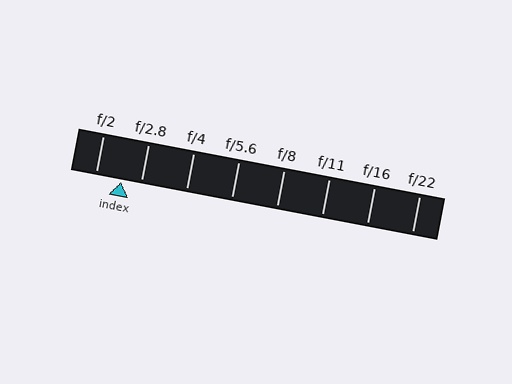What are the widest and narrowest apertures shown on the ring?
The widest aperture shown is f/2 and the narrowest is f/22.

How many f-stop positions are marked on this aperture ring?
There are 8 f-stop positions marked.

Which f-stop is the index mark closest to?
The index mark is closest to f/2.8.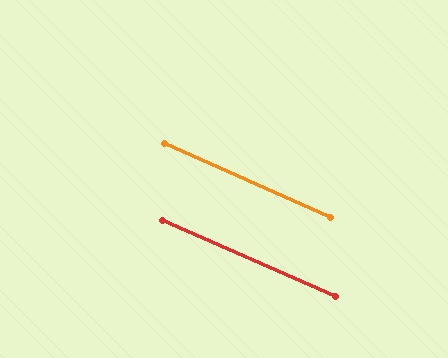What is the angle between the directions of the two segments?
Approximately 0 degrees.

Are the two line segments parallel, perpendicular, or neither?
Parallel — their directions differ by only 0.1°.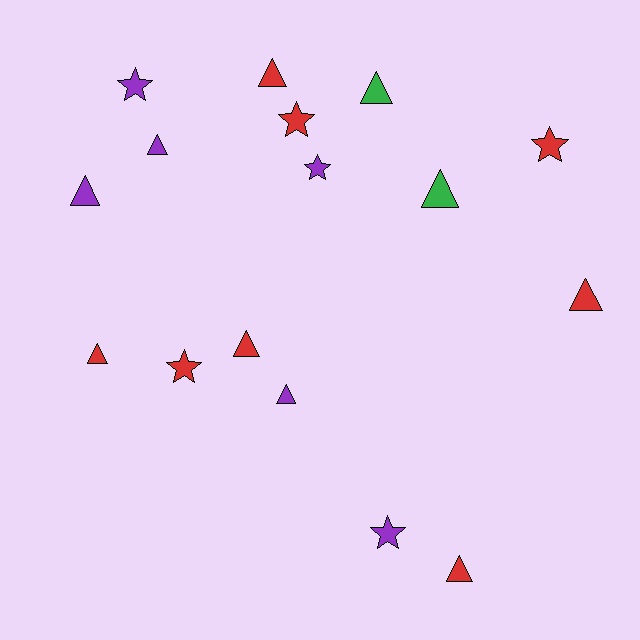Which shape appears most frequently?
Triangle, with 10 objects.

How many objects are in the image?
There are 16 objects.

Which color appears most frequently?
Red, with 8 objects.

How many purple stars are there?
There are 3 purple stars.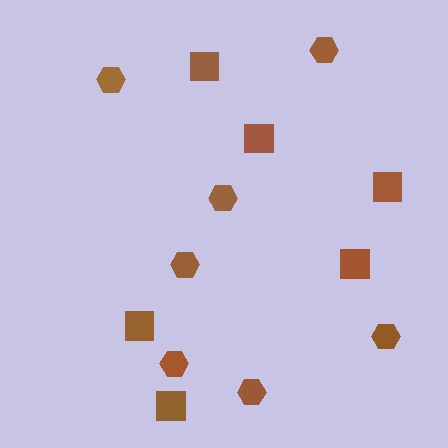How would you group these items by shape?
There are 2 groups: one group of squares (6) and one group of hexagons (7).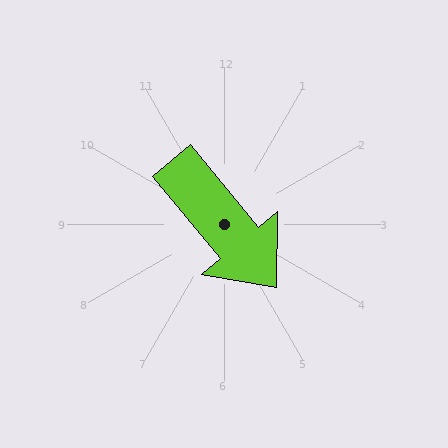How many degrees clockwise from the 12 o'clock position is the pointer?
Approximately 140 degrees.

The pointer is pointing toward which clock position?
Roughly 5 o'clock.